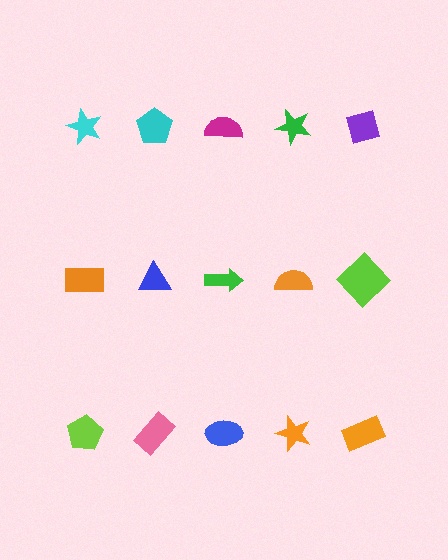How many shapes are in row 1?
5 shapes.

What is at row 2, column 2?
A blue triangle.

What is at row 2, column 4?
An orange semicircle.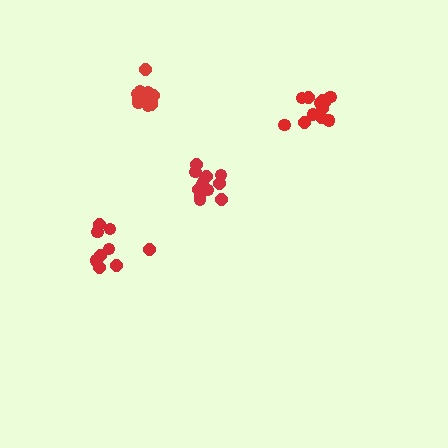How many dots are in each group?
Group 1: 12 dots, Group 2: 13 dots, Group 3: 12 dots, Group 4: 9 dots (46 total).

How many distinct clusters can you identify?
There are 4 distinct clusters.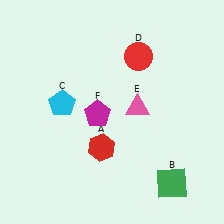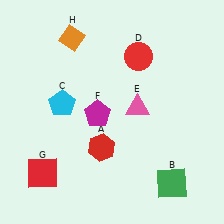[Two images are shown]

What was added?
A red square (G), an orange diamond (H) were added in Image 2.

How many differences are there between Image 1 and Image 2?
There are 2 differences between the two images.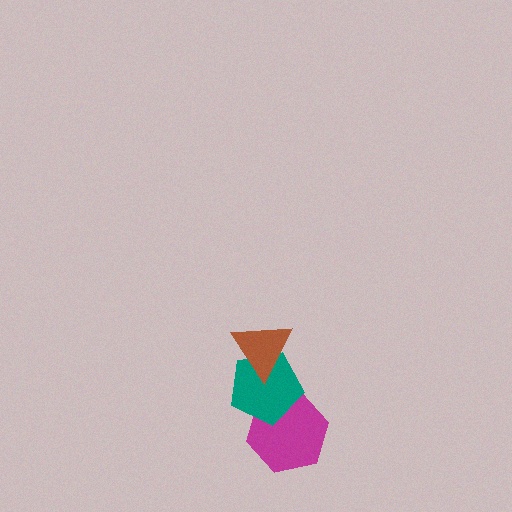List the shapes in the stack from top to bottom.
From top to bottom: the brown triangle, the teal pentagon, the magenta hexagon.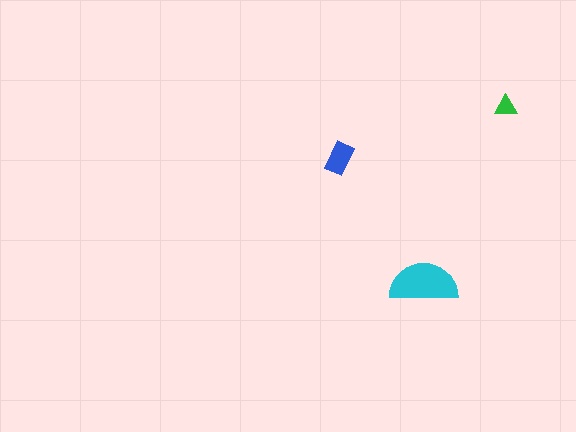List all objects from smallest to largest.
The green triangle, the blue rectangle, the cyan semicircle.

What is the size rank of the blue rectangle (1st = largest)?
2nd.